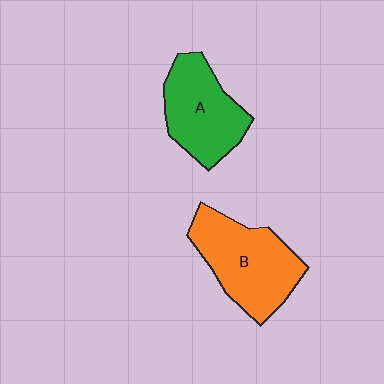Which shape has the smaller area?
Shape A (green).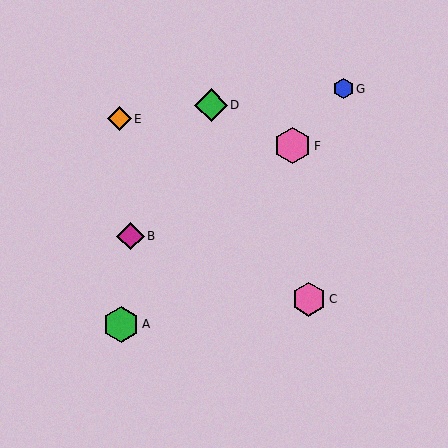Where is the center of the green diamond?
The center of the green diamond is at (211, 105).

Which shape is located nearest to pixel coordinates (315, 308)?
The pink hexagon (labeled C) at (309, 299) is nearest to that location.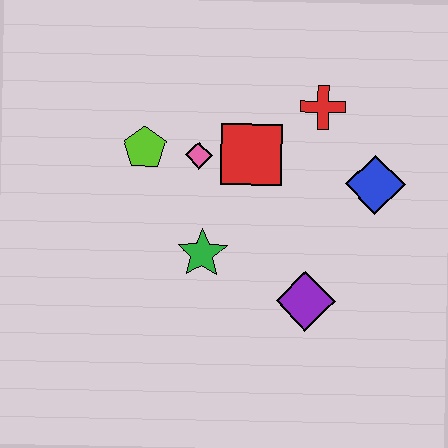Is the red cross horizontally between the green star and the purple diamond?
No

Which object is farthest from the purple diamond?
The lime pentagon is farthest from the purple diamond.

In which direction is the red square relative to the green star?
The red square is above the green star.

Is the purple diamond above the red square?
No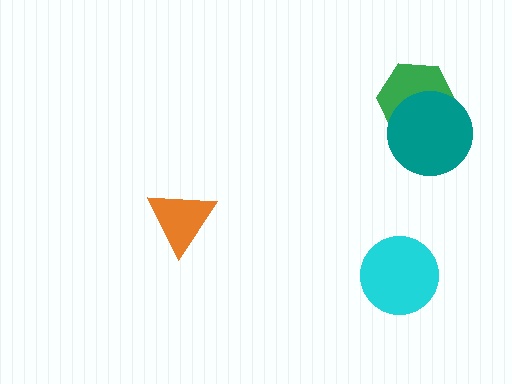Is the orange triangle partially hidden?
No, no other shape covers it.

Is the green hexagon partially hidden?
Yes, it is partially covered by another shape.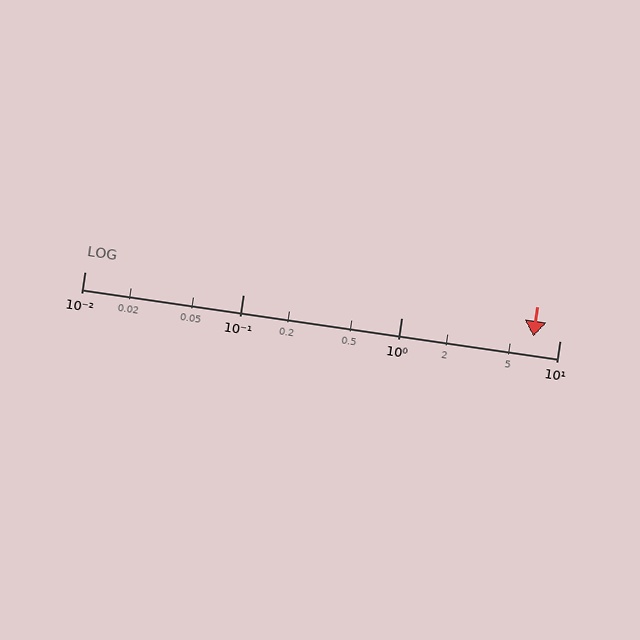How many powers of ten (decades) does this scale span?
The scale spans 3 decades, from 0.01 to 10.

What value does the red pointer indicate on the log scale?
The pointer indicates approximately 6.8.